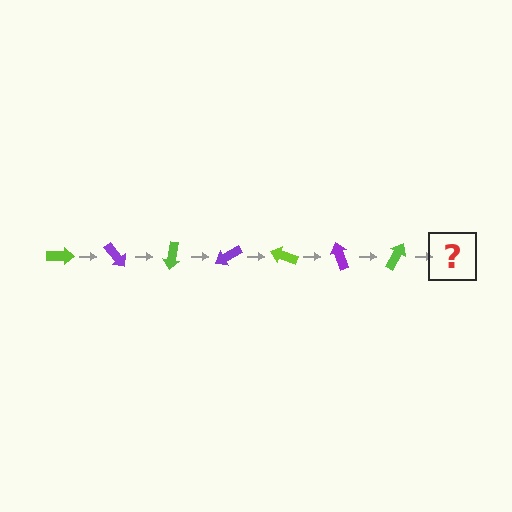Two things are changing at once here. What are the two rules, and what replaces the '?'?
The two rules are that it rotates 50 degrees each step and the color cycles through lime and purple. The '?' should be a purple arrow, rotated 350 degrees from the start.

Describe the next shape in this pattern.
It should be a purple arrow, rotated 350 degrees from the start.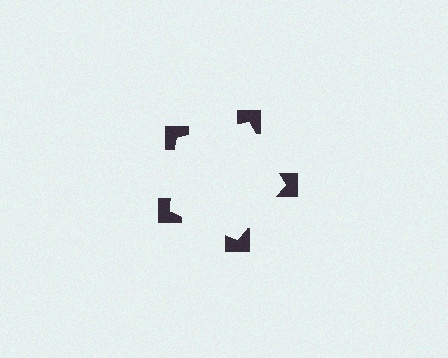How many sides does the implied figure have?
5 sides.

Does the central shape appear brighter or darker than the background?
It typically appears slightly brighter than the background, even though no actual brightness change is drawn.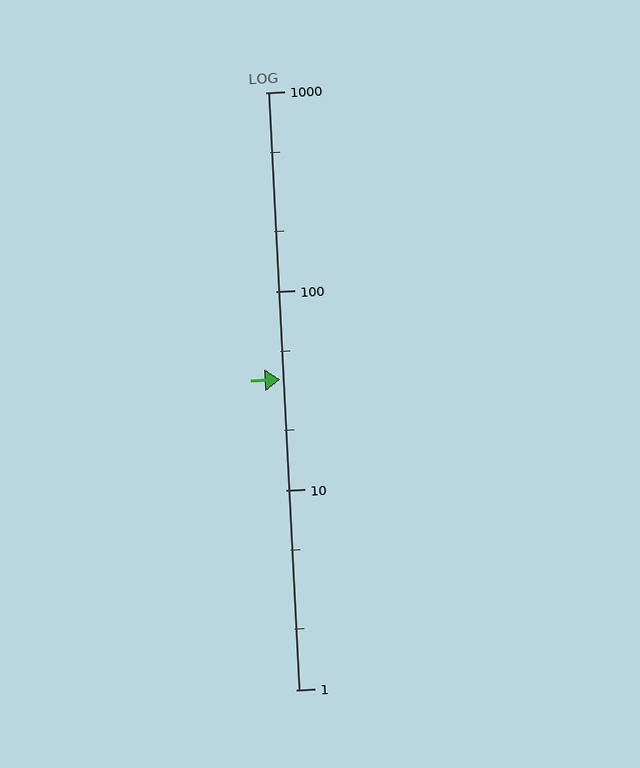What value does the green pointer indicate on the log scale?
The pointer indicates approximately 36.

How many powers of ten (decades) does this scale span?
The scale spans 3 decades, from 1 to 1000.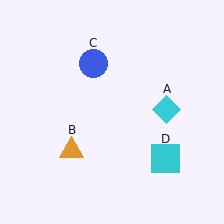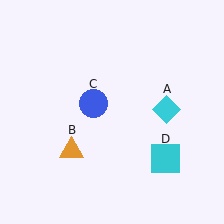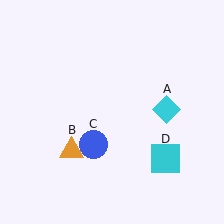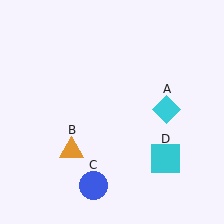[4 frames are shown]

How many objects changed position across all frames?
1 object changed position: blue circle (object C).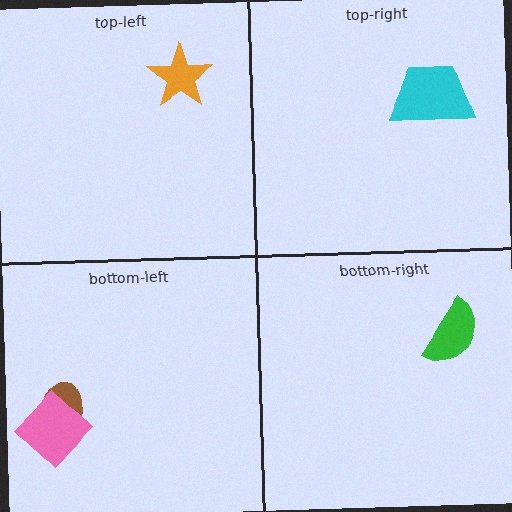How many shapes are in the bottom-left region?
2.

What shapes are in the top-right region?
The cyan trapezoid.